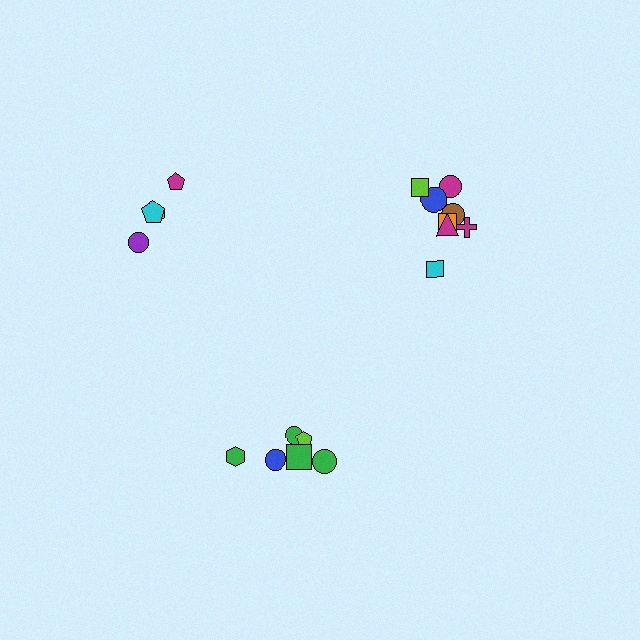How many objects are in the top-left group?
There are 4 objects.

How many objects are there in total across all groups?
There are 18 objects.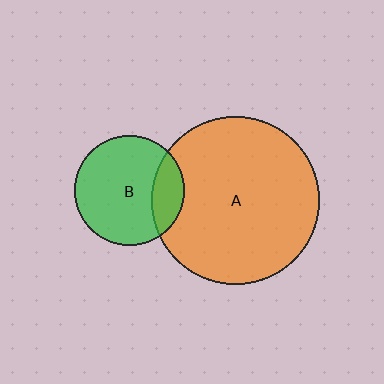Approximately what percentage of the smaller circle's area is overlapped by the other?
Approximately 20%.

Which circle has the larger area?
Circle A (orange).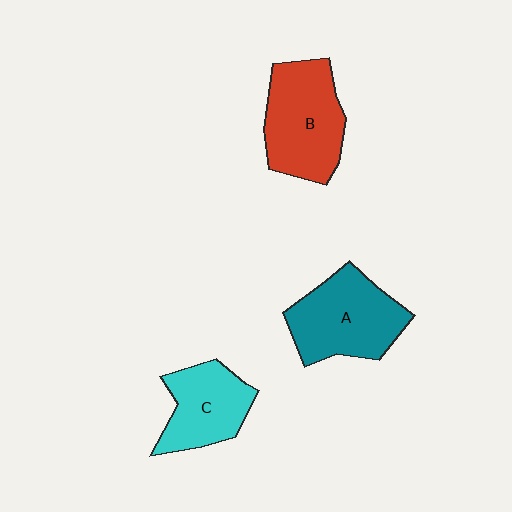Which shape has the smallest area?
Shape C (cyan).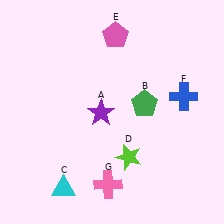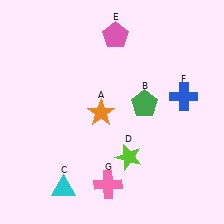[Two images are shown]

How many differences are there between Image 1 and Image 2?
There is 1 difference between the two images.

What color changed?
The star (A) changed from purple in Image 1 to orange in Image 2.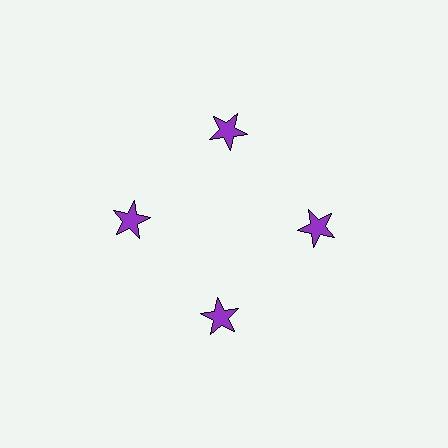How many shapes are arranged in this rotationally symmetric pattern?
There are 4 shapes, arranged in 4 groups of 1.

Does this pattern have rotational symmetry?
Yes, this pattern has 4-fold rotational symmetry. It looks the same after rotating 90 degrees around the center.